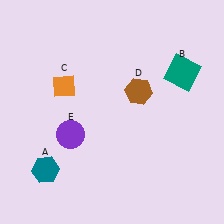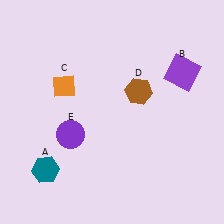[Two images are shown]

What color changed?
The square (B) changed from teal in Image 1 to purple in Image 2.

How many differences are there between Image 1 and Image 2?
There is 1 difference between the two images.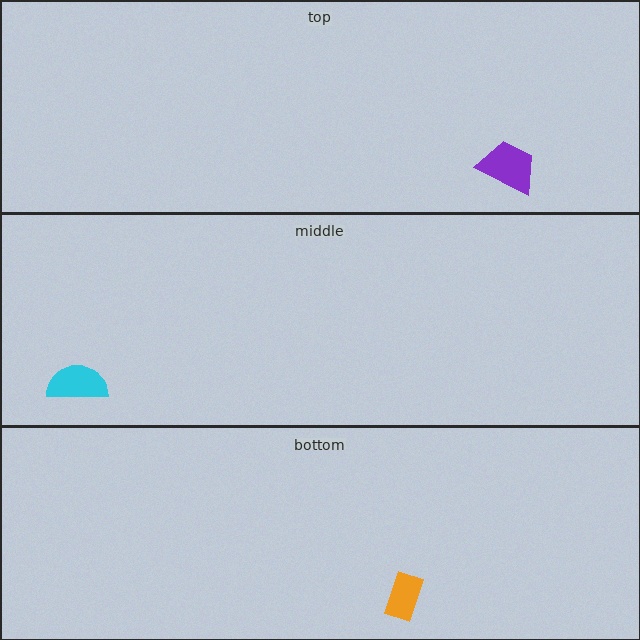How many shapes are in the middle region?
1.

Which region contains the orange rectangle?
The bottom region.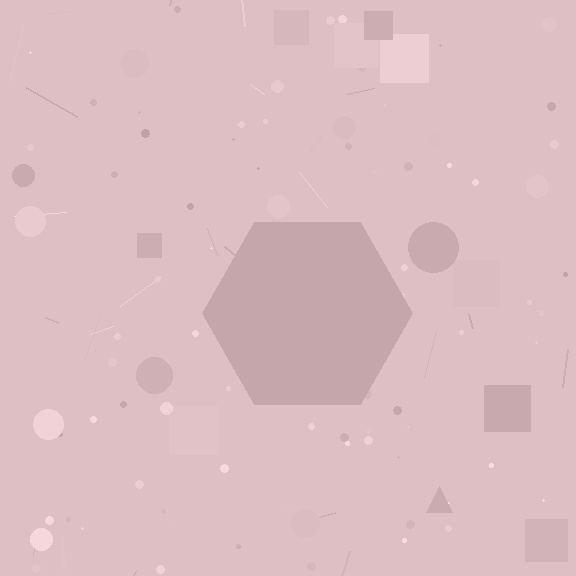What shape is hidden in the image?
A hexagon is hidden in the image.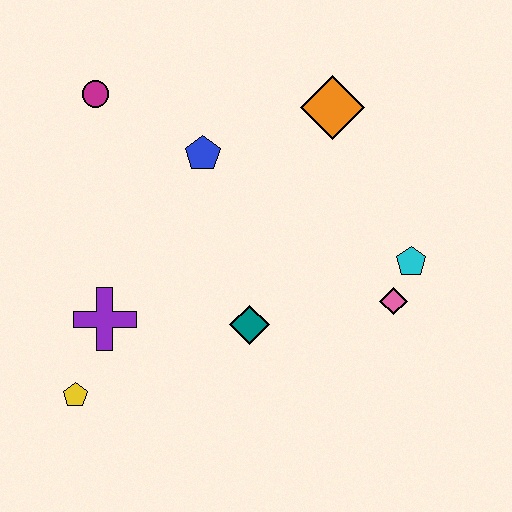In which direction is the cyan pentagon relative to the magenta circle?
The cyan pentagon is to the right of the magenta circle.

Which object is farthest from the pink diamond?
The magenta circle is farthest from the pink diamond.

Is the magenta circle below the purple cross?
No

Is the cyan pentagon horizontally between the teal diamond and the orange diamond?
No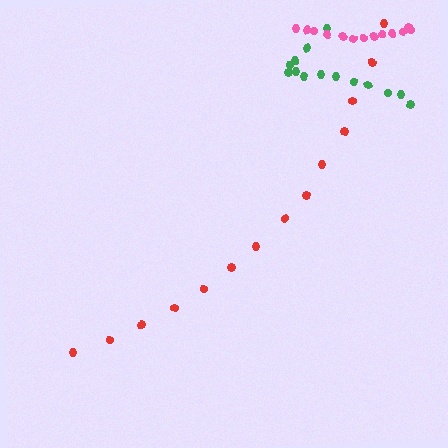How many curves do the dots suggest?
There are 3 distinct paths.